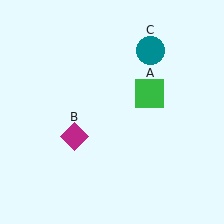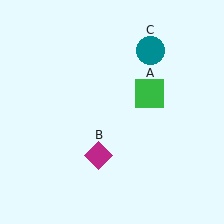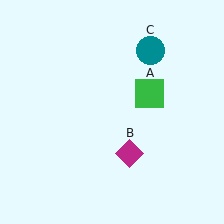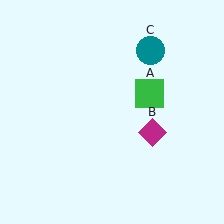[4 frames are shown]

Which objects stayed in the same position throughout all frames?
Green square (object A) and teal circle (object C) remained stationary.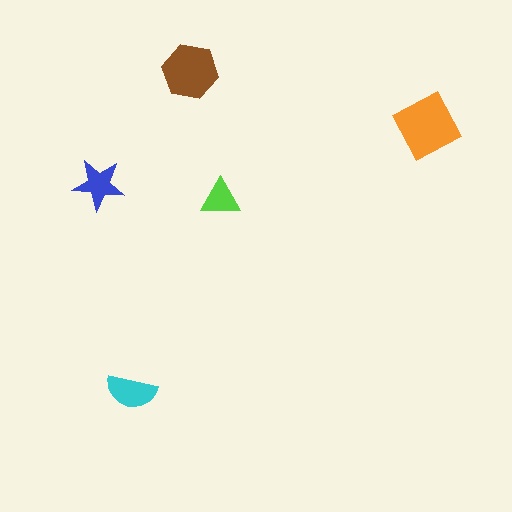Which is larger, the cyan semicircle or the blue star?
The cyan semicircle.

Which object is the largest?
The orange diamond.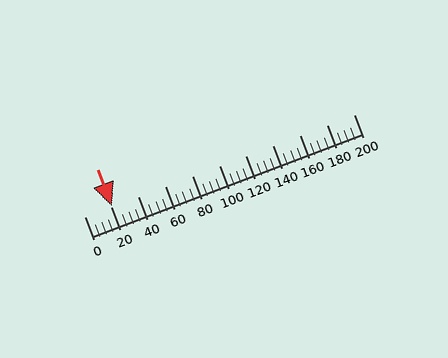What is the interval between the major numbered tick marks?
The major tick marks are spaced 20 units apart.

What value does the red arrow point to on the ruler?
The red arrow points to approximately 20.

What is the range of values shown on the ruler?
The ruler shows values from 0 to 200.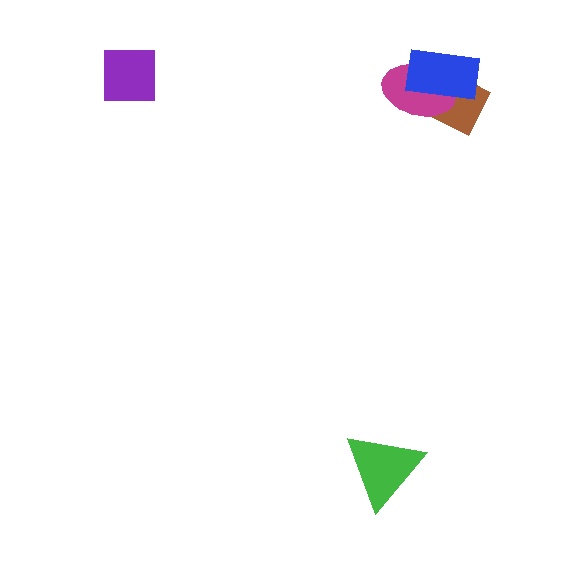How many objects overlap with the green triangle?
0 objects overlap with the green triangle.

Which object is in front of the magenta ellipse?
The blue rectangle is in front of the magenta ellipse.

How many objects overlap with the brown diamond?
2 objects overlap with the brown diamond.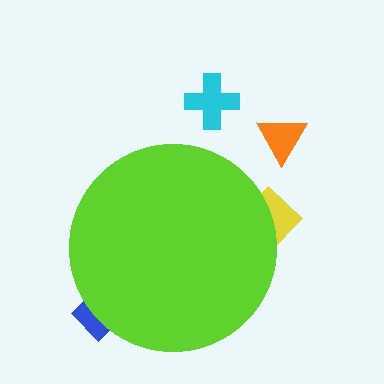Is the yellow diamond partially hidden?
Yes, the yellow diamond is partially hidden behind the lime circle.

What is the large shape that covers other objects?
A lime circle.